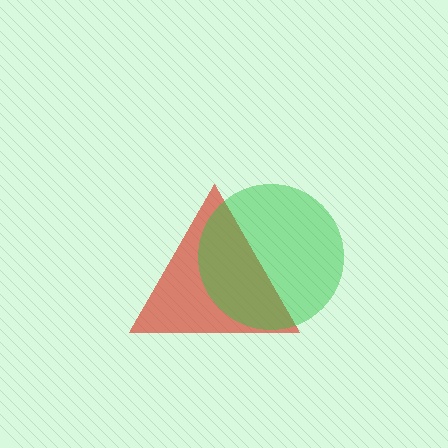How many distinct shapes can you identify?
There are 2 distinct shapes: a red triangle, a green circle.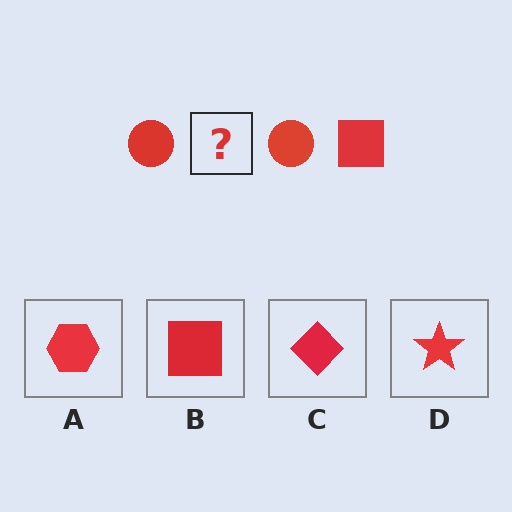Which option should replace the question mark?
Option B.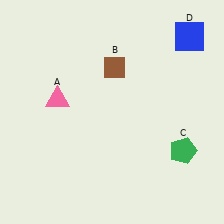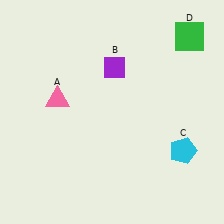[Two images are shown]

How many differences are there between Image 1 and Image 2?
There are 3 differences between the two images.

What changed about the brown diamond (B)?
In Image 1, B is brown. In Image 2, it changed to purple.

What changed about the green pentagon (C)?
In Image 1, C is green. In Image 2, it changed to cyan.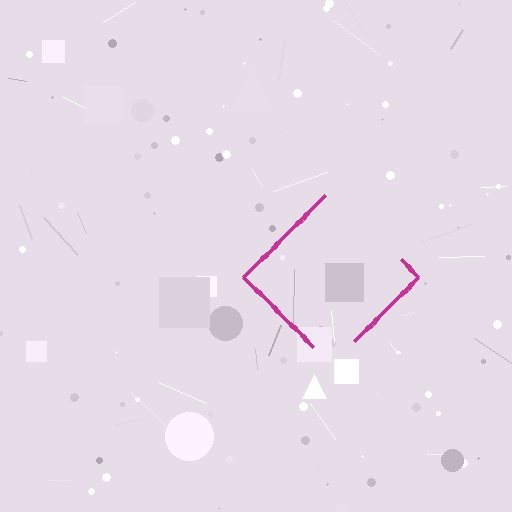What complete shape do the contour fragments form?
The contour fragments form a diamond.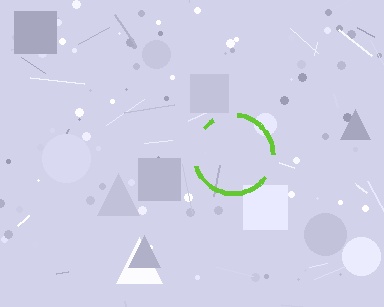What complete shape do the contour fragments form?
The contour fragments form a circle.